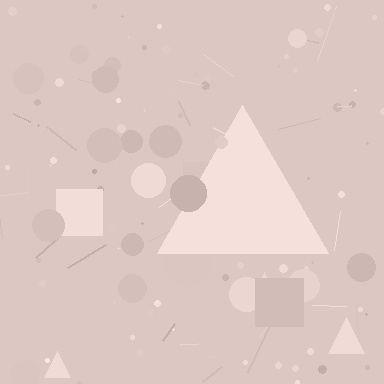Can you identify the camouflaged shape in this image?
The camouflaged shape is a triangle.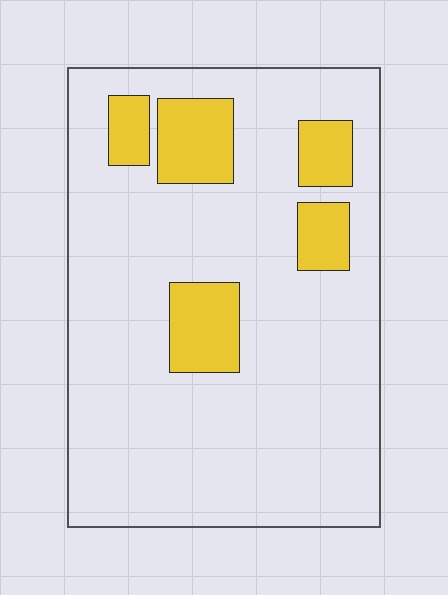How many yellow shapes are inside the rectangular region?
5.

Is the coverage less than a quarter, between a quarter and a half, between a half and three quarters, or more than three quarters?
Less than a quarter.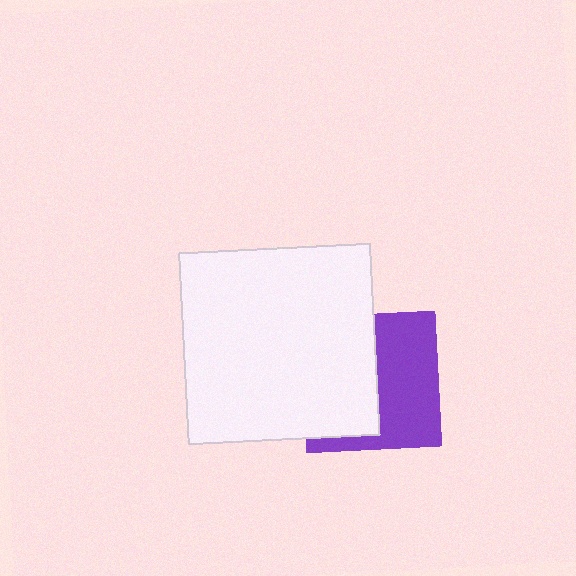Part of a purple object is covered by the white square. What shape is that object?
It is a square.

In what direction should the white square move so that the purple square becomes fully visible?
The white square should move left. That is the shortest direction to clear the overlap and leave the purple square fully visible.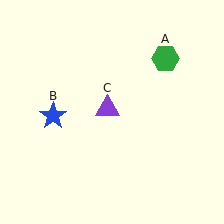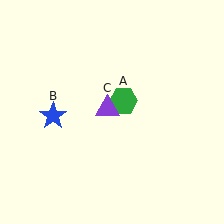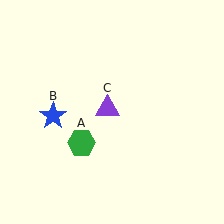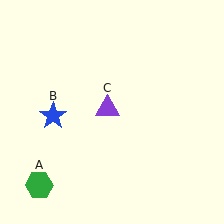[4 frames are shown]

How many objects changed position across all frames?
1 object changed position: green hexagon (object A).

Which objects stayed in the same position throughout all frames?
Blue star (object B) and purple triangle (object C) remained stationary.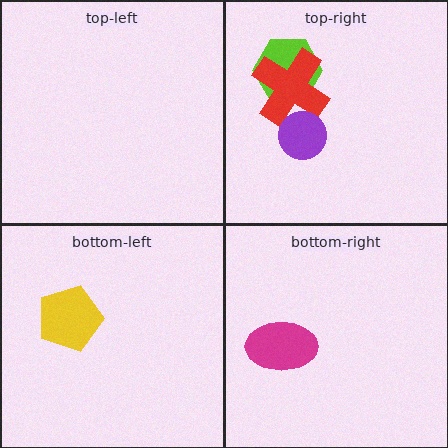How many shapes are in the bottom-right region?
1.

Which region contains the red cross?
The top-right region.